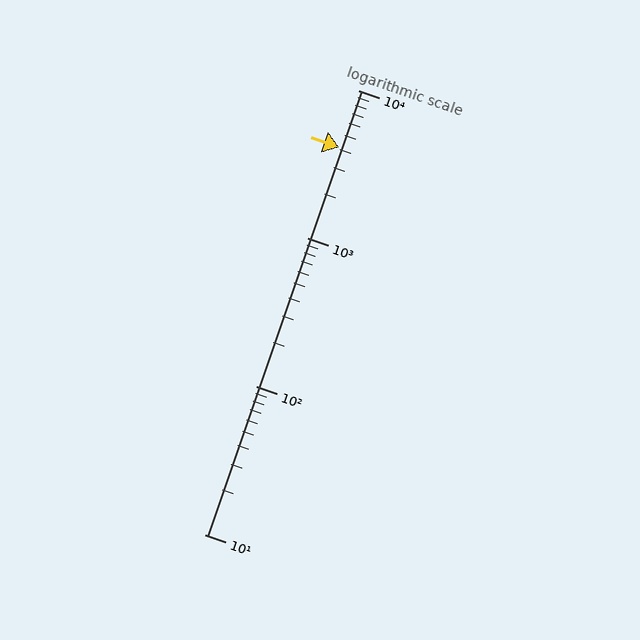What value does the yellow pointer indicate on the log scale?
The pointer indicates approximately 4100.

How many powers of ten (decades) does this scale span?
The scale spans 3 decades, from 10 to 10000.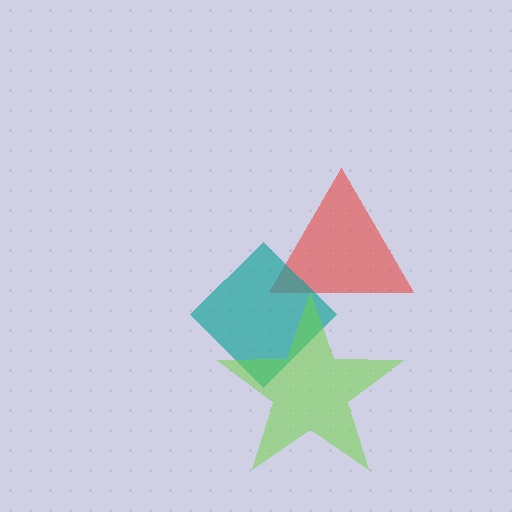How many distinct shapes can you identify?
There are 3 distinct shapes: a red triangle, a teal diamond, a lime star.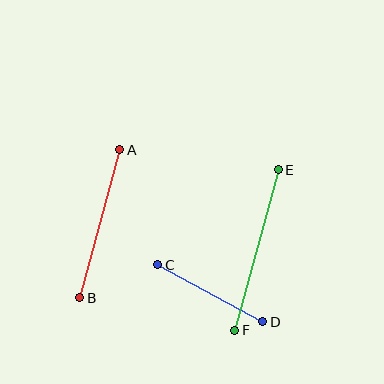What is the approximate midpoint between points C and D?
The midpoint is at approximately (210, 293) pixels.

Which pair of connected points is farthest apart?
Points E and F are farthest apart.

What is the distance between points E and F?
The distance is approximately 167 pixels.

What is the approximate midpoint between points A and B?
The midpoint is at approximately (100, 224) pixels.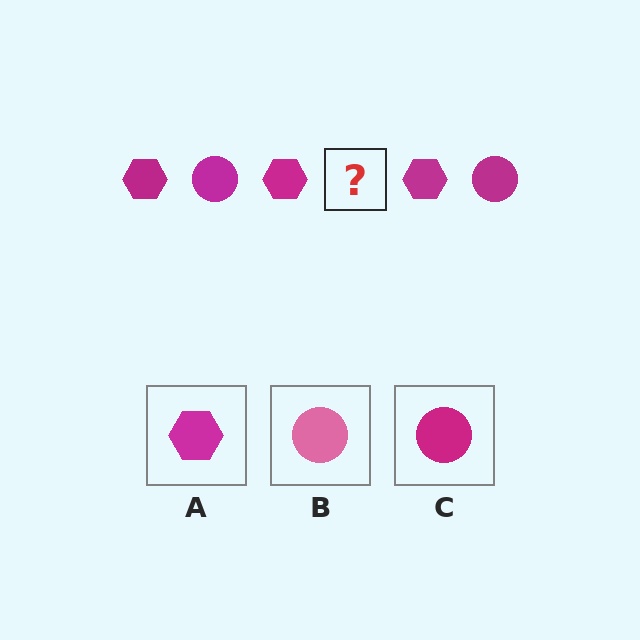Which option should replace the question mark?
Option C.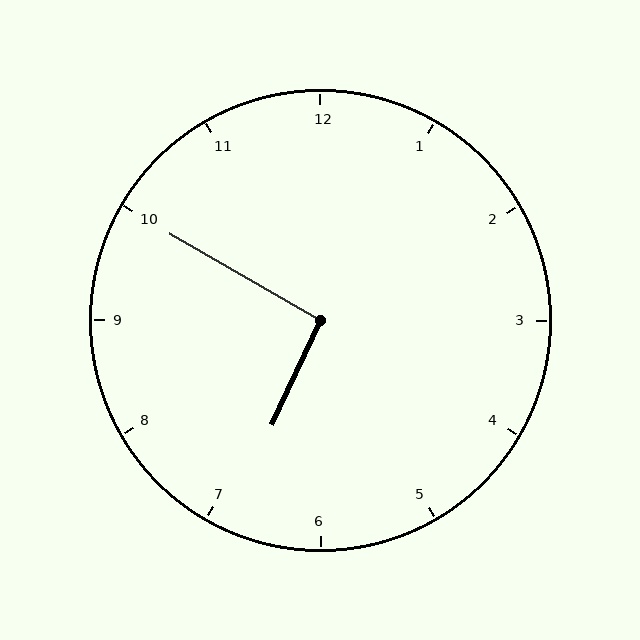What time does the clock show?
6:50.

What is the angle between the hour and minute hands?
Approximately 95 degrees.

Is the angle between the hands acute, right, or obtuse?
It is right.